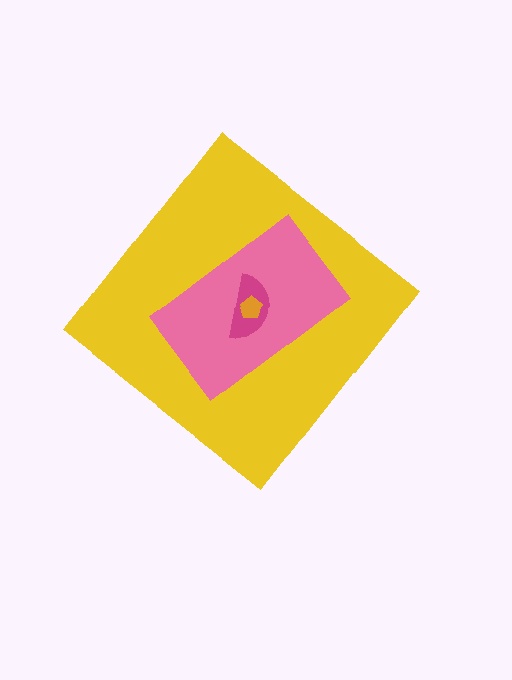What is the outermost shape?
The yellow diamond.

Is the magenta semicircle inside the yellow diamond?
Yes.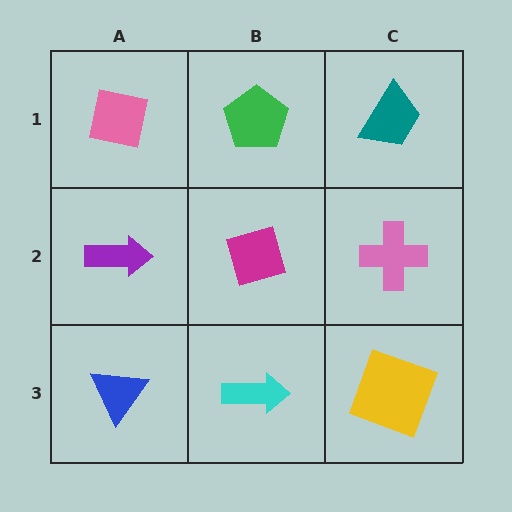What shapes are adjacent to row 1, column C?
A pink cross (row 2, column C), a green pentagon (row 1, column B).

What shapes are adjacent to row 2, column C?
A teal trapezoid (row 1, column C), a yellow square (row 3, column C), a magenta diamond (row 2, column B).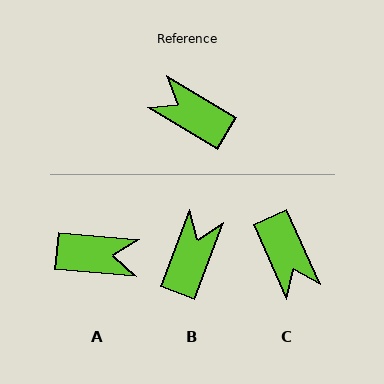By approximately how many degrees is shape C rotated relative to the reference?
Approximately 145 degrees counter-clockwise.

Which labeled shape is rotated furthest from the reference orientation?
A, about 154 degrees away.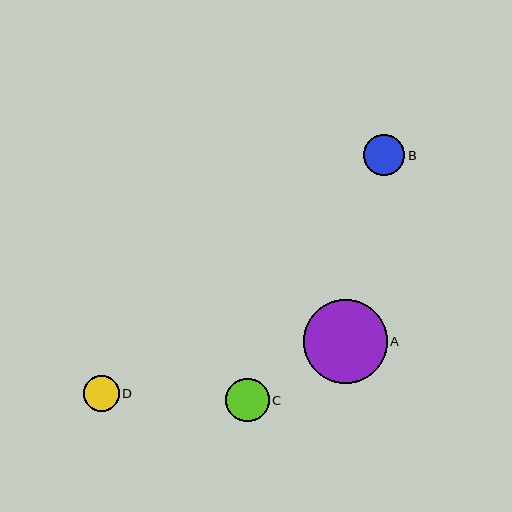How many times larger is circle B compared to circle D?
Circle B is approximately 1.2 times the size of circle D.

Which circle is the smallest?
Circle D is the smallest with a size of approximately 36 pixels.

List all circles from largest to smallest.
From largest to smallest: A, C, B, D.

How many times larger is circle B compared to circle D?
Circle B is approximately 1.2 times the size of circle D.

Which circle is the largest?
Circle A is the largest with a size of approximately 84 pixels.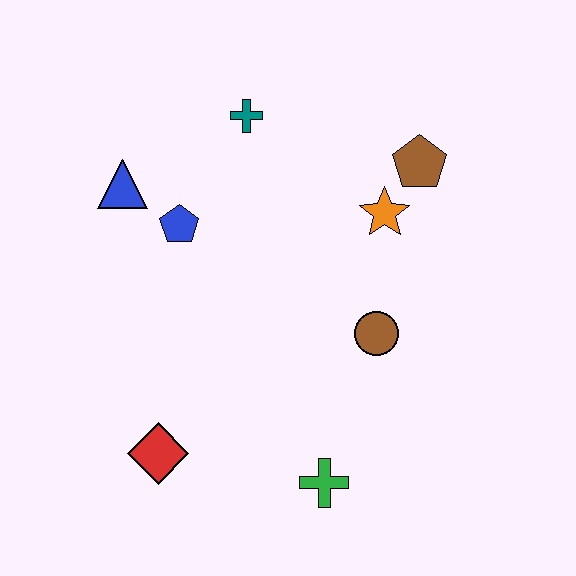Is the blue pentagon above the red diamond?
Yes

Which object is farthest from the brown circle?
The blue triangle is farthest from the brown circle.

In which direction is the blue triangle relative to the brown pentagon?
The blue triangle is to the left of the brown pentagon.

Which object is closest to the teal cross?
The blue pentagon is closest to the teal cross.